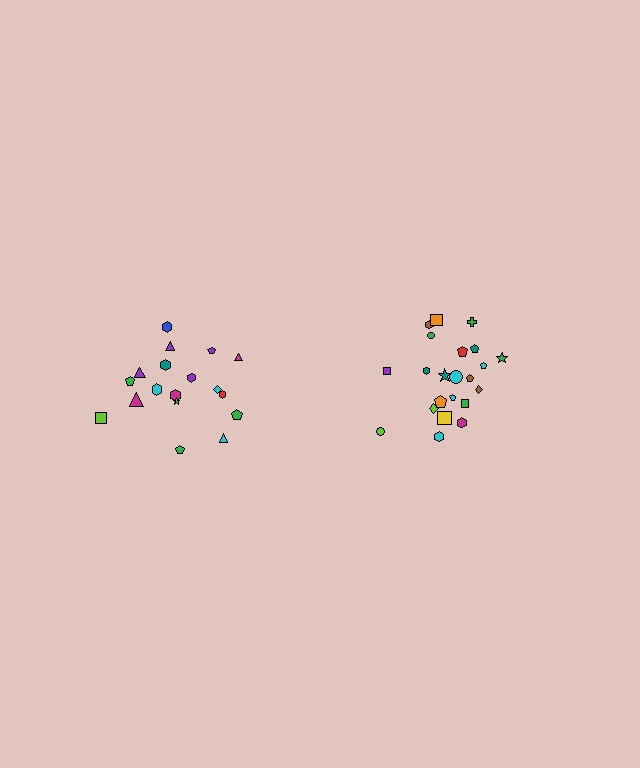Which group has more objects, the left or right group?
The right group.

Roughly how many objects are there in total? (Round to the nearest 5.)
Roughly 40 objects in total.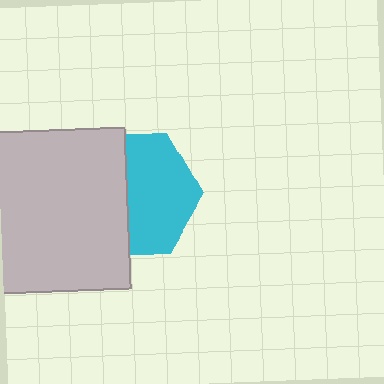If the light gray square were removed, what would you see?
You would see the complete cyan hexagon.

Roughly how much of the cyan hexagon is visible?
About half of it is visible (roughly 56%).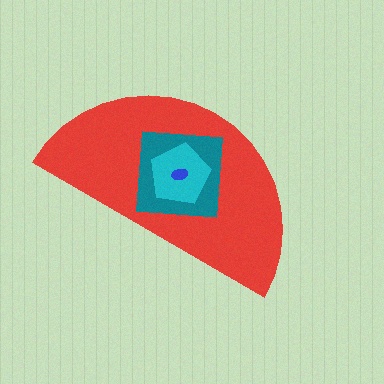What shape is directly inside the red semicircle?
The teal square.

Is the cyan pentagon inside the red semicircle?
Yes.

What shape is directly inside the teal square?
The cyan pentagon.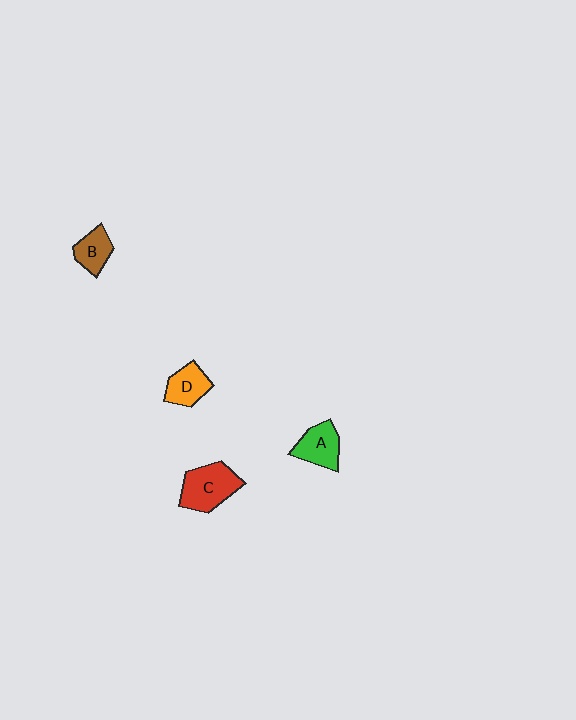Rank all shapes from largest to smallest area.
From largest to smallest: C (red), A (green), D (orange), B (brown).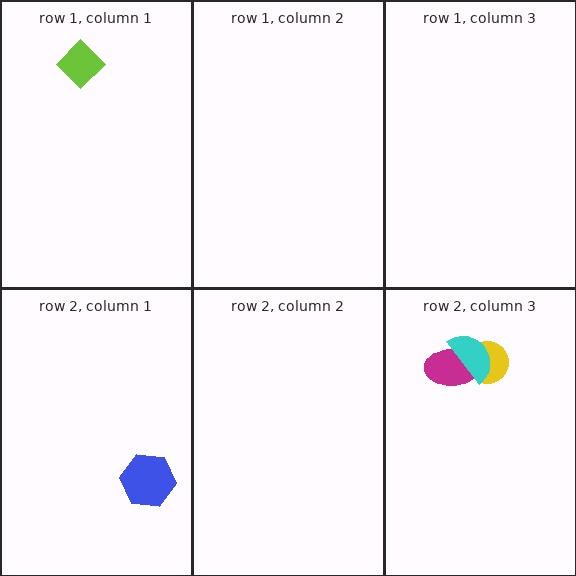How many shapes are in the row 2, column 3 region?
3.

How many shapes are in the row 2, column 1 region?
1.